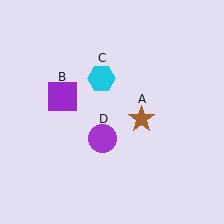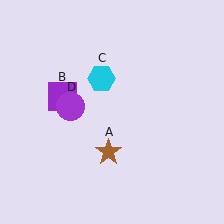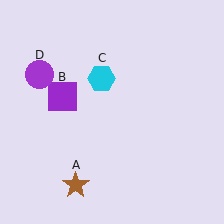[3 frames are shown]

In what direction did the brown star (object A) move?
The brown star (object A) moved down and to the left.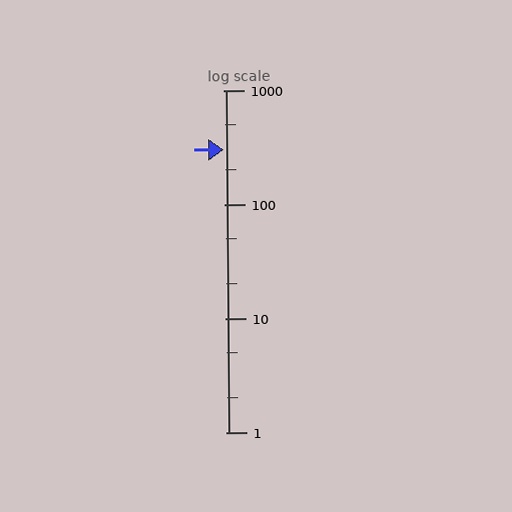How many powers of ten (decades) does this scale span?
The scale spans 3 decades, from 1 to 1000.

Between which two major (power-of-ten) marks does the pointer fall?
The pointer is between 100 and 1000.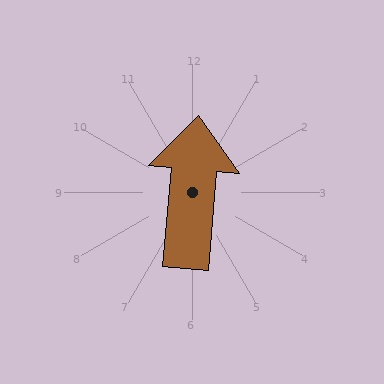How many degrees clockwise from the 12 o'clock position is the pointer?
Approximately 5 degrees.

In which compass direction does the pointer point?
North.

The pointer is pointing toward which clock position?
Roughly 12 o'clock.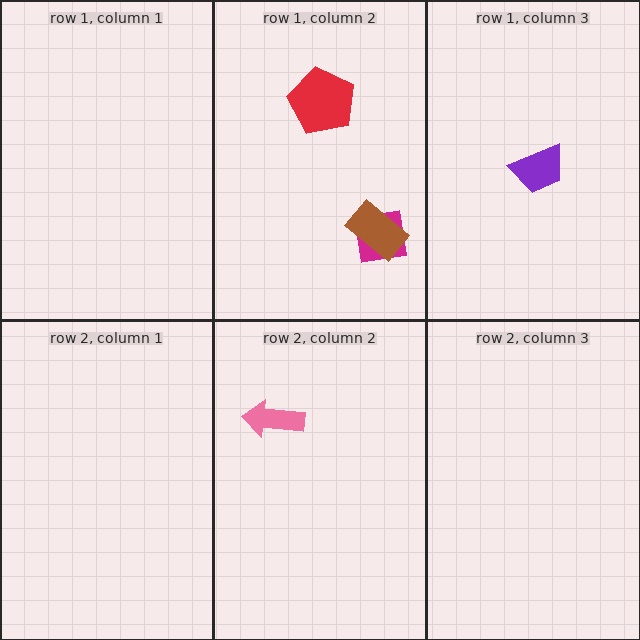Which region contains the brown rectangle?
The row 1, column 2 region.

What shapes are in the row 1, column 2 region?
The magenta square, the brown rectangle, the red pentagon.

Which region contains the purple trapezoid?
The row 1, column 3 region.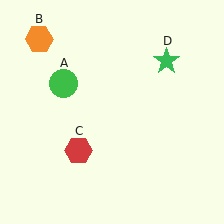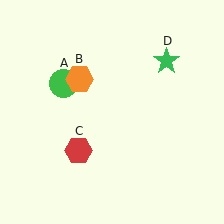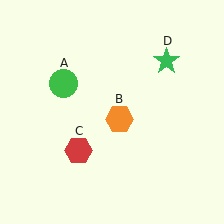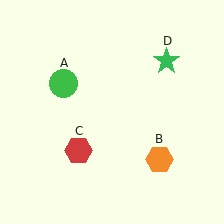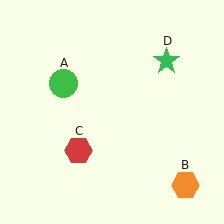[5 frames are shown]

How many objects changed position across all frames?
1 object changed position: orange hexagon (object B).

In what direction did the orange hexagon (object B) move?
The orange hexagon (object B) moved down and to the right.